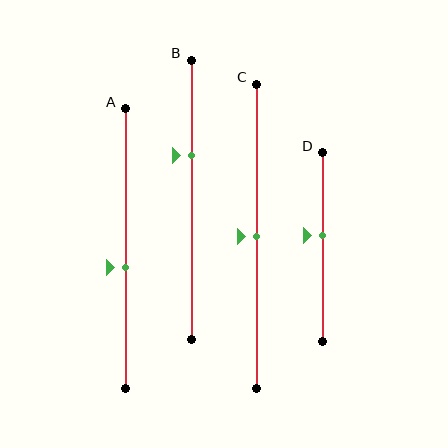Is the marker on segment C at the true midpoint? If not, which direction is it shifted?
Yes, the marker on segment C is at the true midpoint.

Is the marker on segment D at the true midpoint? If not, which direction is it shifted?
No, the marker on segment D is shifted upward by about 6% of the segment length.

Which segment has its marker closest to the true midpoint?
Segment C has its marker closest to the true midpoint.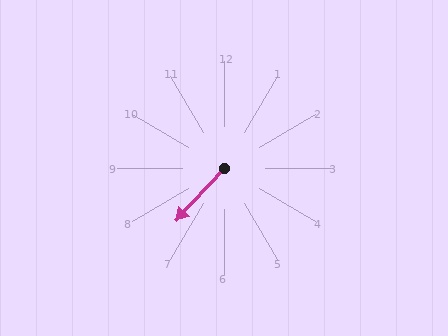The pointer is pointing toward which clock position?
Roughly 7 o'clock.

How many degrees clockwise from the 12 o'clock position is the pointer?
Approximately 223 degrees.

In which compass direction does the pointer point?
Southwest.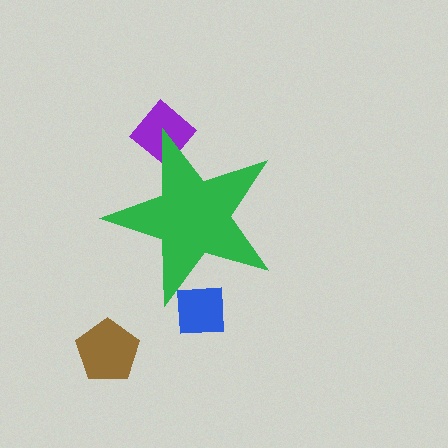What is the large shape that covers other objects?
A green star.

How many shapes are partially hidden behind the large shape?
2 shapes are partially hidden.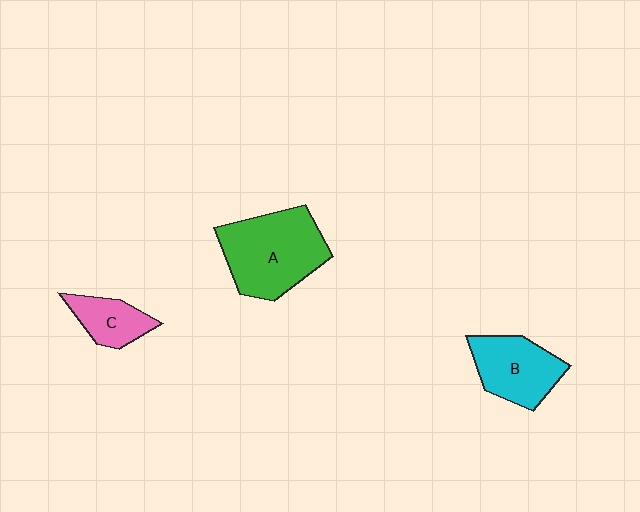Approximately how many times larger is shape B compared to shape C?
Approximately 1.6 times.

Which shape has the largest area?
Shape A (green).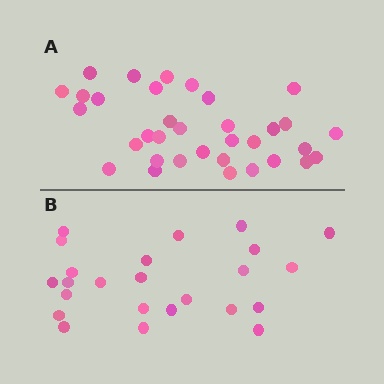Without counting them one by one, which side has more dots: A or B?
Region A (the top region) has more dots.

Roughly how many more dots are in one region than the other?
Region A has roughly 10 or so more dots than region B.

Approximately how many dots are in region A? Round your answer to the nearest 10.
About 30 dots. (The exact count is 34, which rounds to 30.)